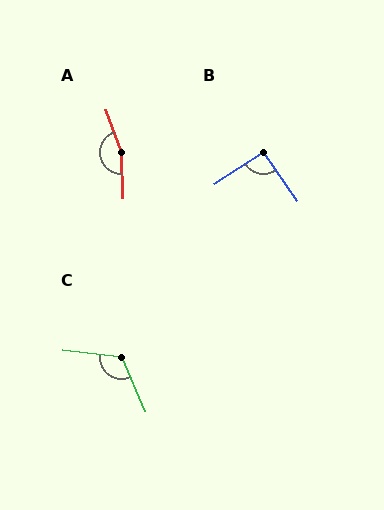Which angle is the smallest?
B, at approximately 92 degrees.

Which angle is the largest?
A, at approximately 162 degrees.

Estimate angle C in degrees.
Approximately 120 degrees.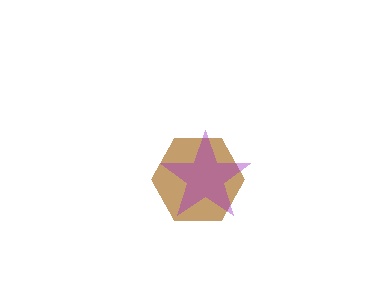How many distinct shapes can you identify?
There are 2 distinct shapes: a brown hexagon, a purple star.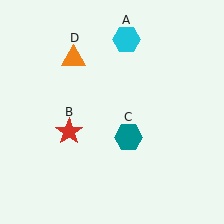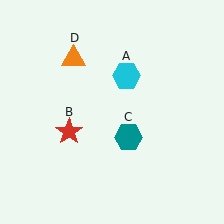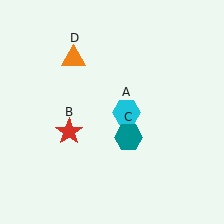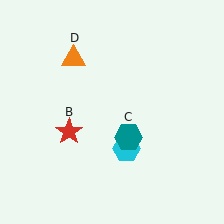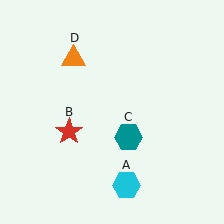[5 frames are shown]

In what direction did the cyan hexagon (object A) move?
The cyan hexagon (object A) moved down.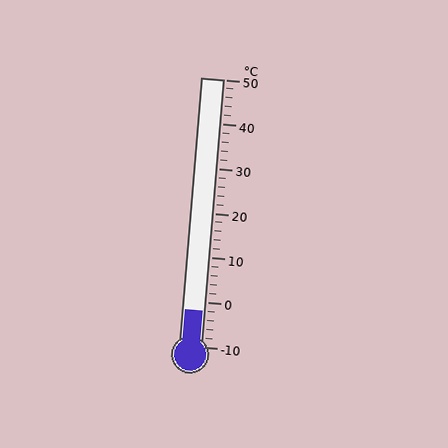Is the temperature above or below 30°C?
The temperature is below 30°C.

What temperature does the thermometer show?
The thermometer shows approximately -2°C.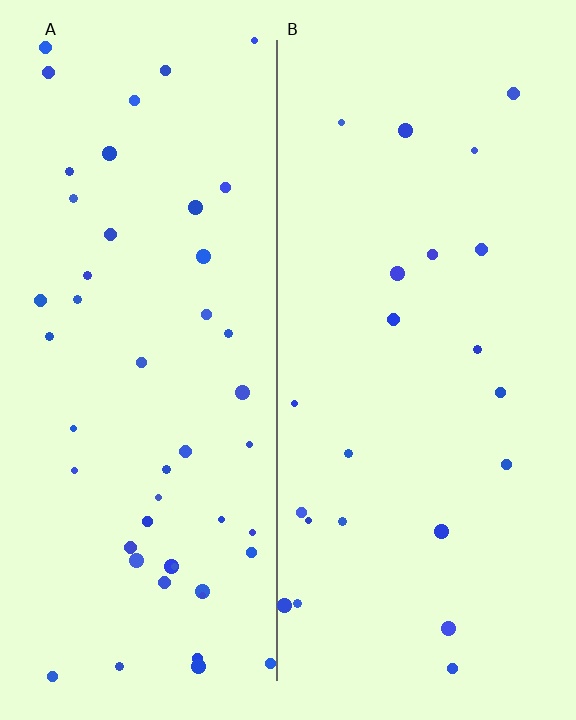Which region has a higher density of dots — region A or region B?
A (the left).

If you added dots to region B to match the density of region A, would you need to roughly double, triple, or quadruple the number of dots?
Approximately double.